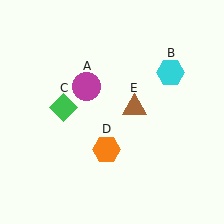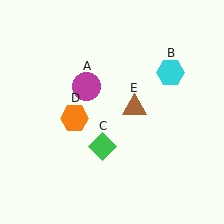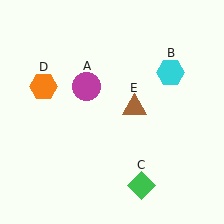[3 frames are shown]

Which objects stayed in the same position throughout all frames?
Magenta circle (object A) and cyan hexagon (object B) and brown triangle (object E) remained stationary.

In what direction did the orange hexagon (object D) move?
The orange hexagon (object D) moved up and to the left.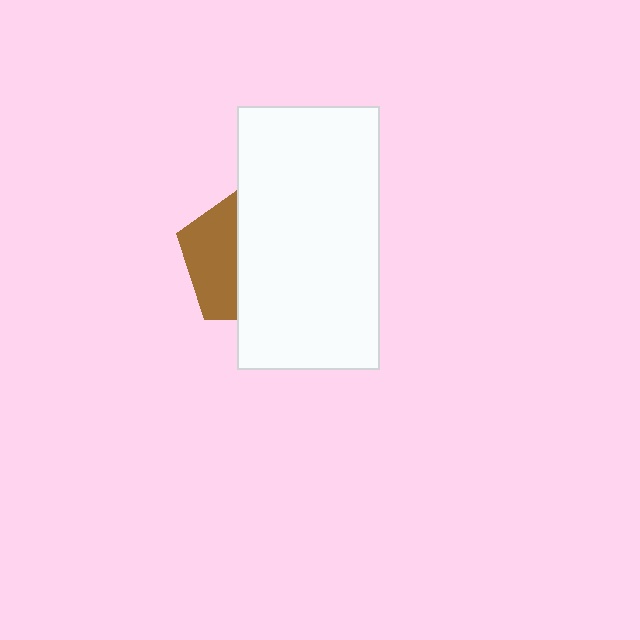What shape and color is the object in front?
The object in front is a white rectangle.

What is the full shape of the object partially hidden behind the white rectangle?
The partially hidden object is a brown pentagon.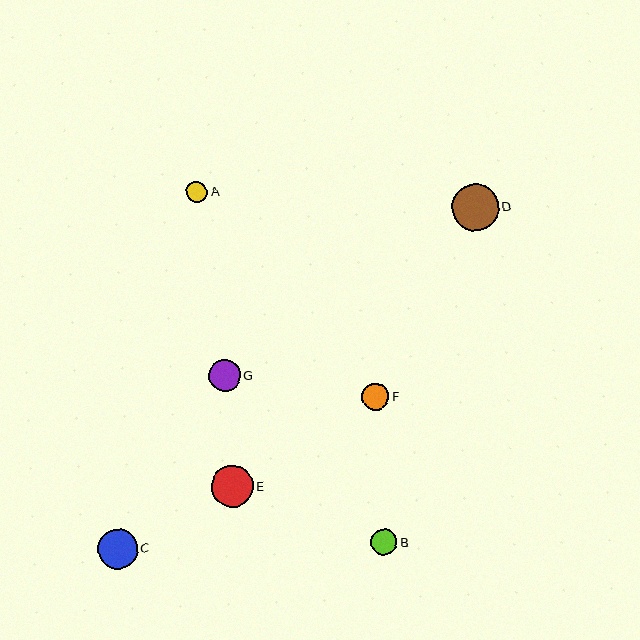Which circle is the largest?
Circle D is the largest with a size of approximately 47 pixels.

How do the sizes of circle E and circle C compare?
Circle E and circle C are approximately the same size.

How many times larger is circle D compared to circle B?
Circle D is approximately 1.8 times the size of circle B.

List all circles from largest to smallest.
From largest to smallest: D, E, C, G, F, B, A.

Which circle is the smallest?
Circle A is the smallest with a size of approximately 21 pixels.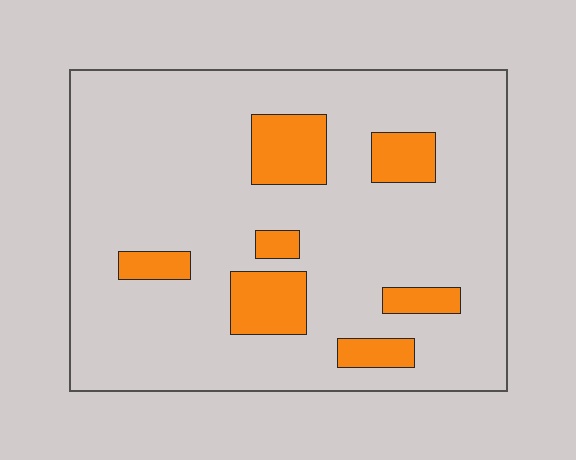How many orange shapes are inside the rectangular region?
7.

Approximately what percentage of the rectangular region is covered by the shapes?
Approximately 15%.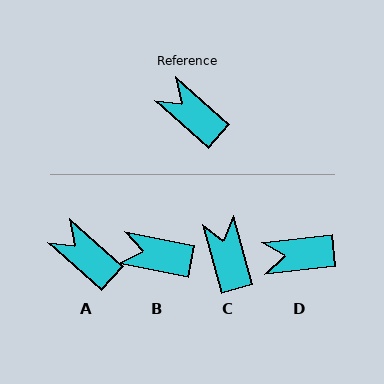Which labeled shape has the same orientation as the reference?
A.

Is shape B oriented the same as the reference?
No, it is off by about 30 degrees.